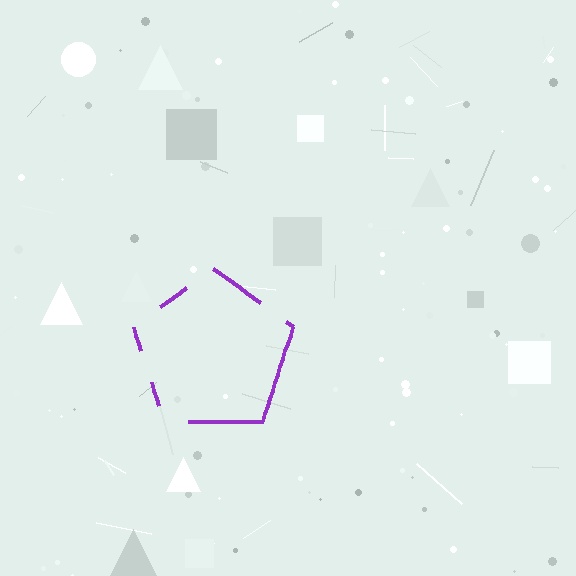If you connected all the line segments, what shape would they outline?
They would outline a pentagon.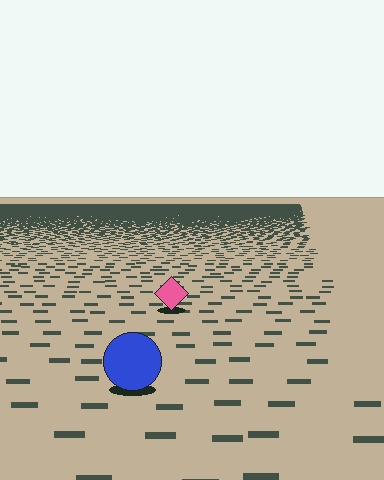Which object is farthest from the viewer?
The pink diamond is farthest from the viewer. It appears smaller and the ground texture around it is denser.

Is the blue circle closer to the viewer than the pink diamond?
Yes. The blue circle is closer — you can tell from the texture gradient: the ground texture is coarser near it.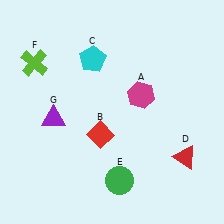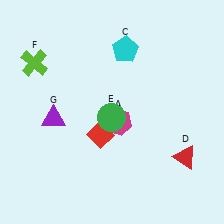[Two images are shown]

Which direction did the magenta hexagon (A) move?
The magenta hexagon (A) moved down.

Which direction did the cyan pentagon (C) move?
The cyan pentagon (C) moved right.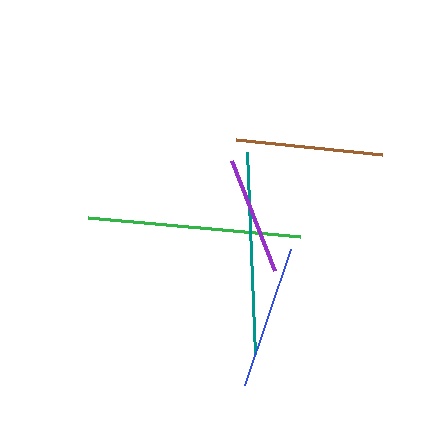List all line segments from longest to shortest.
From longest to shortest: green, teal, brown, blue, purple.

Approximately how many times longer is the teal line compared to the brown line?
The teal line is approximately 1.4 times the length of the brown line.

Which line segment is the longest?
The green line is the longest at approximately 212 pixels.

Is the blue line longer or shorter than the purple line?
The blue line is longer than the purple line.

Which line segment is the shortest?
The purple line is the shortest at approximately 118 pixels.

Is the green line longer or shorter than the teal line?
The green line is longer than the teal line.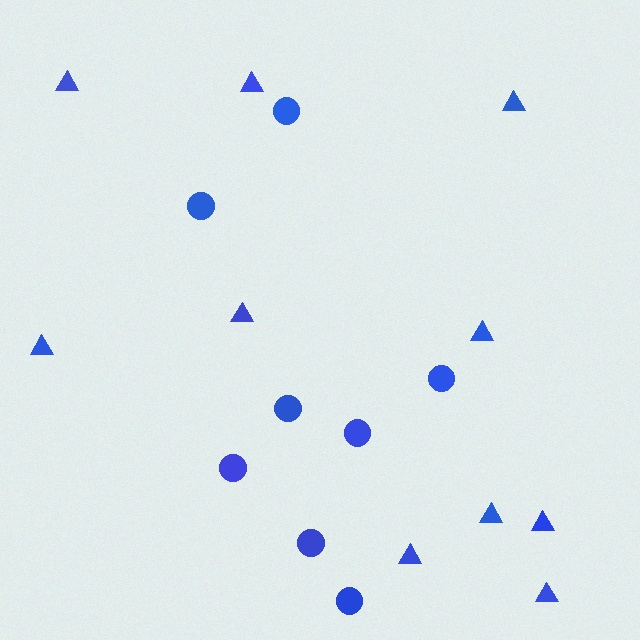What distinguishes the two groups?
There are 2 groups: one group of triangles (10) and one group of circles (8).